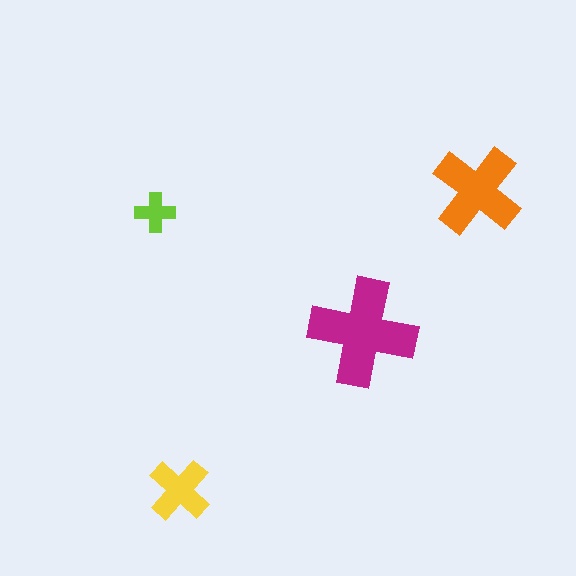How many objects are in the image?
There are 4 objects in the image.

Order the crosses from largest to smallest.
the magenta one, the orange one, the yellow one, the lime one.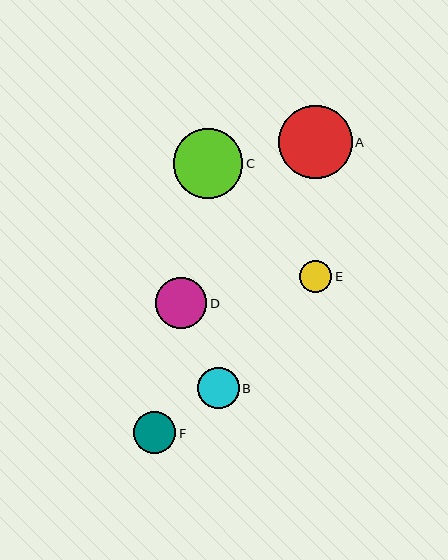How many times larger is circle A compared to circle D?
Circle A is approximately 1.4 times the size of circle D.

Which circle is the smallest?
Circle E is the smallest with a size of approximately 33 pixels.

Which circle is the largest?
Circle A is the largest with a size of approximately 73 pixels.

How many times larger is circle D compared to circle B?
Circle D is approximately 1.2 times the size of circle B.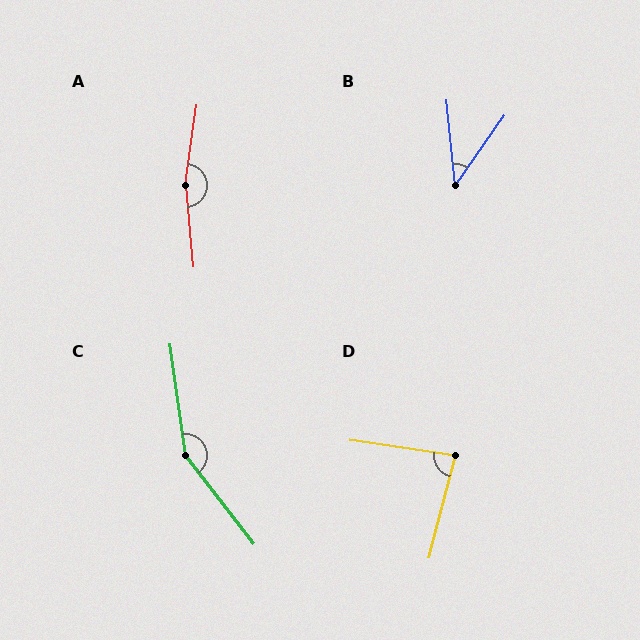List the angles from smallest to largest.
B (41°), D (84°), C (150°), A (166°).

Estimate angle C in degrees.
Approximately 150 degrees.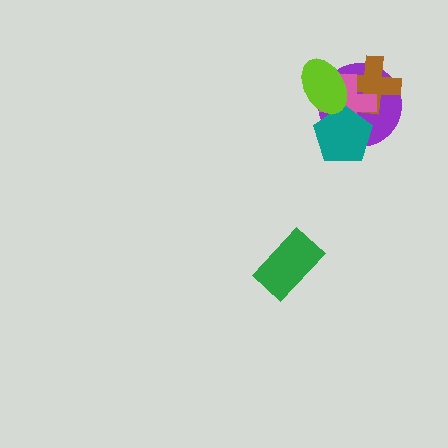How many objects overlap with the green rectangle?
0 objects overlap with the green rectangle.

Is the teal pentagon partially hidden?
Yes, it is partially covered by another shape.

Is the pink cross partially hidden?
Yes, it is partially covered by another shape.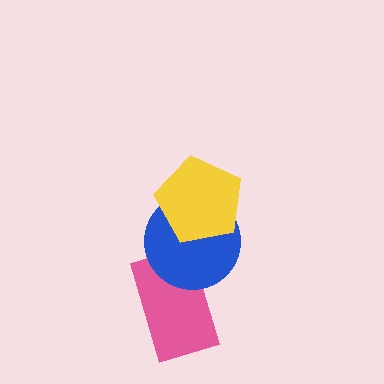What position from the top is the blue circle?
The blue circle is 2nd from the top.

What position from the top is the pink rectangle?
The pink rectangle is 3rd from the top.